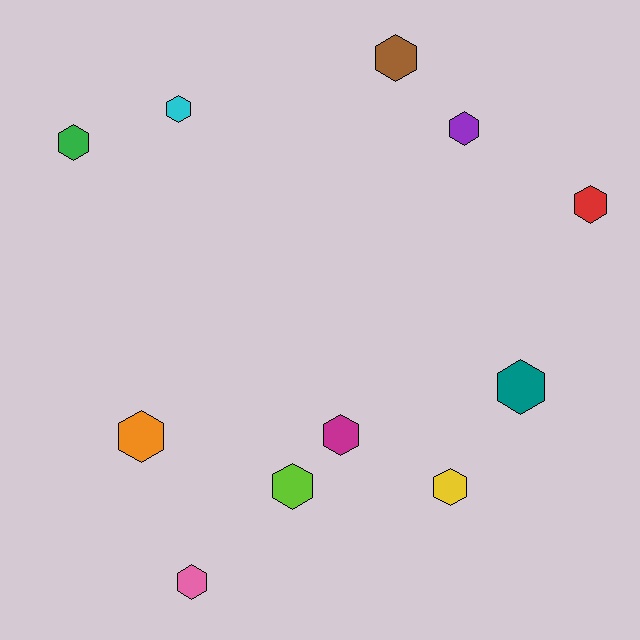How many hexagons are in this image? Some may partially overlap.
There are 11 hexagons.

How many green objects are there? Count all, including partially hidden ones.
There is 1 green object.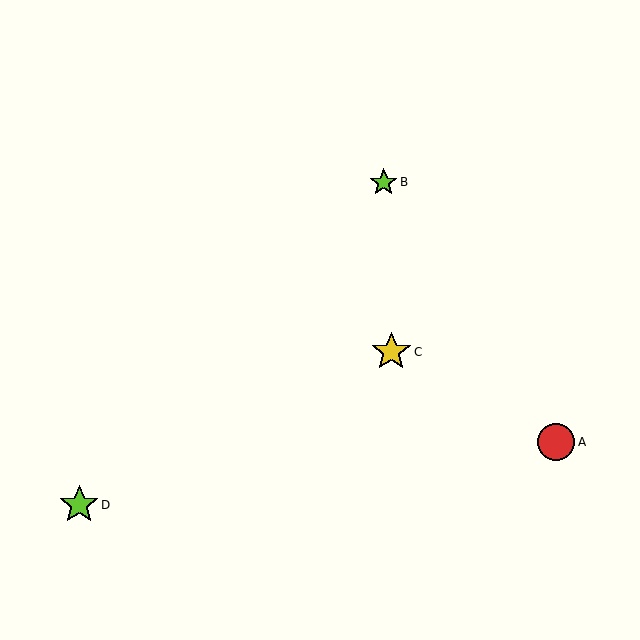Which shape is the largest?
The yellow star (labeled C) is the largest.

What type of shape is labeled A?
Shape A is a red circle.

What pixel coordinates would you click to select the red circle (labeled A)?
Click at (556, 442) to select the red circle A.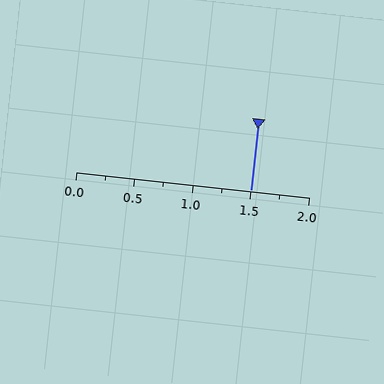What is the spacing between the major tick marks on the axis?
The major ticks are spaced 0.5 apart.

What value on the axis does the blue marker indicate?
The marker indicates approximately 1.5.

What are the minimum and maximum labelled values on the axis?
The axis runs from 0.0 to 2.0.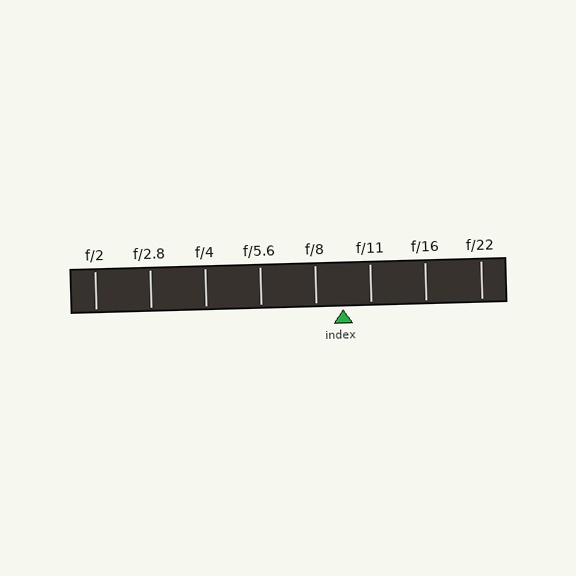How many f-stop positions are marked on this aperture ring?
There are 8 f-stop positions marked.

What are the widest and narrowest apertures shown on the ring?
The widest aperture shown is f/2 and the narrowest is f/22.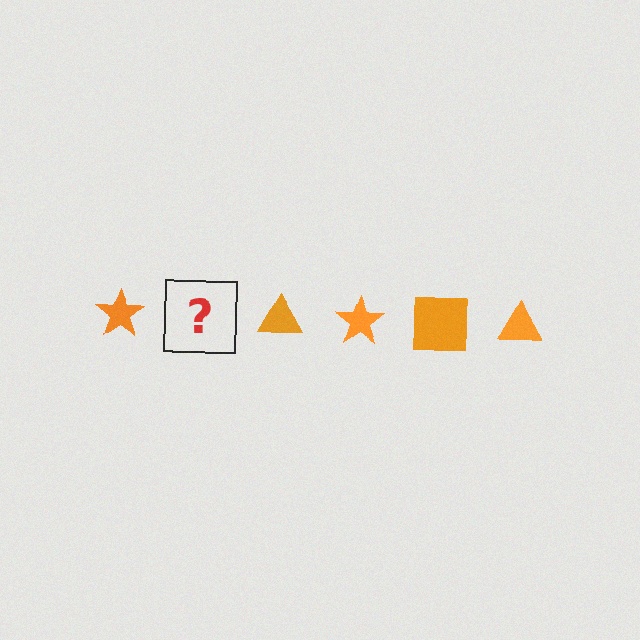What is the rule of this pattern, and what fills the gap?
The rule is that the pattern cycles through star, square, triangle shapes in orange. The gap should be filled with an orange square.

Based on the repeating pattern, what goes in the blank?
The blank should be an orange square.